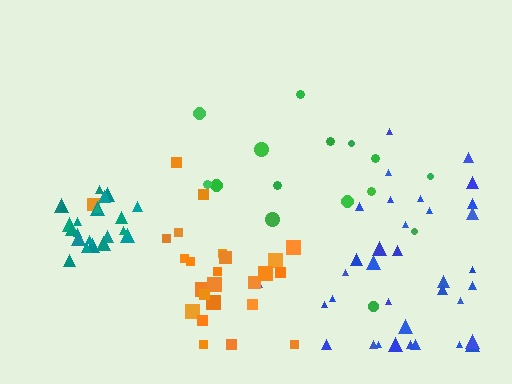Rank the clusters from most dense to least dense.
teal, orange, blue, green.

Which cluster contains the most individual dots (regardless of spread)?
Blue (35).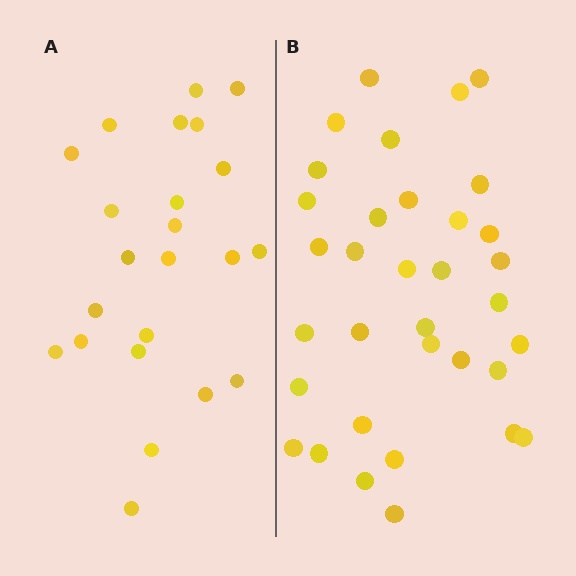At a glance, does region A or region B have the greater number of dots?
Region B (the right region) has more dots.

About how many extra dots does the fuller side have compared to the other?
Region B has roughly 12 or so more dots than region A.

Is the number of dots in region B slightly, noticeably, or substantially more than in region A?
Region B has substantially more. The ratio is roughly 1.5 to 1.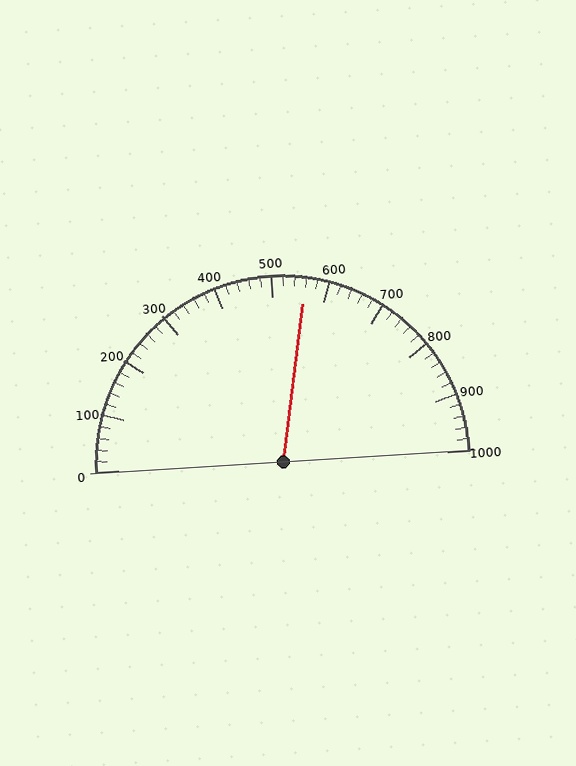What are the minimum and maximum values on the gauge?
The gauge ranges from 0 to 1000.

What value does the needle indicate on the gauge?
The needle indicates approximately 560.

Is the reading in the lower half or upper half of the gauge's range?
The reading is in the upper half of the range (0 to 1000).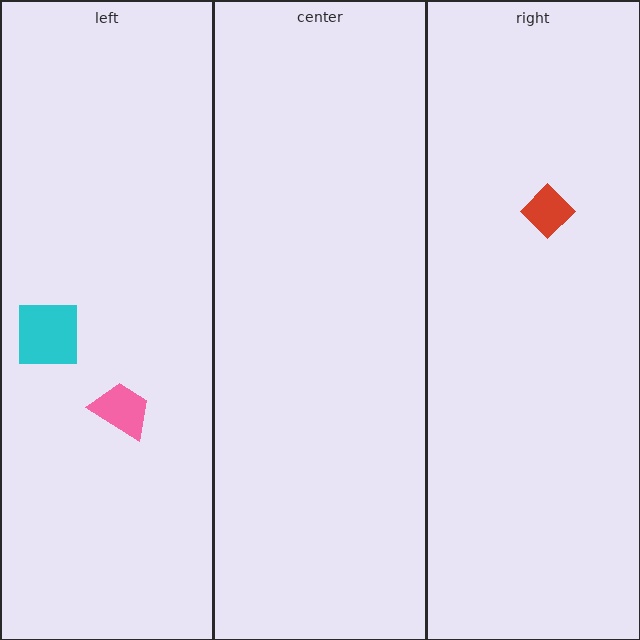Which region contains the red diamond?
The right region.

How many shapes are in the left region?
2.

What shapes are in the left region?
The cyan square, the pink trapezoid.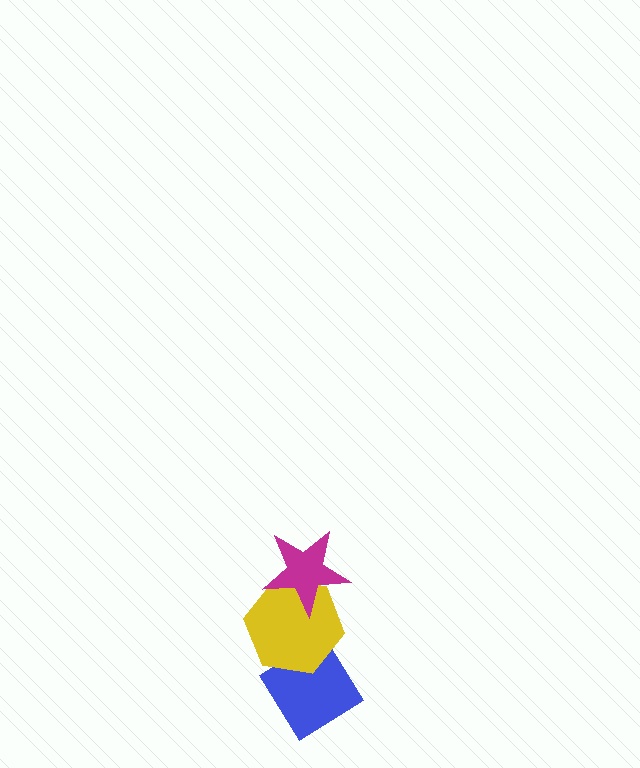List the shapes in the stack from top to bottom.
From top to bottom: the magenta star, the yellow hexagon, the blue diamond.